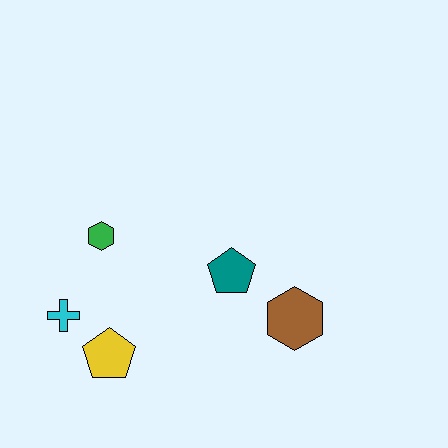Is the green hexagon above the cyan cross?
Yes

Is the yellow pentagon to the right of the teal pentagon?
No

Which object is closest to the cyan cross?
The yellow pentagon is closest to the cyan cross.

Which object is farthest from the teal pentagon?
The cyan cross is farthest from the teal pentagon.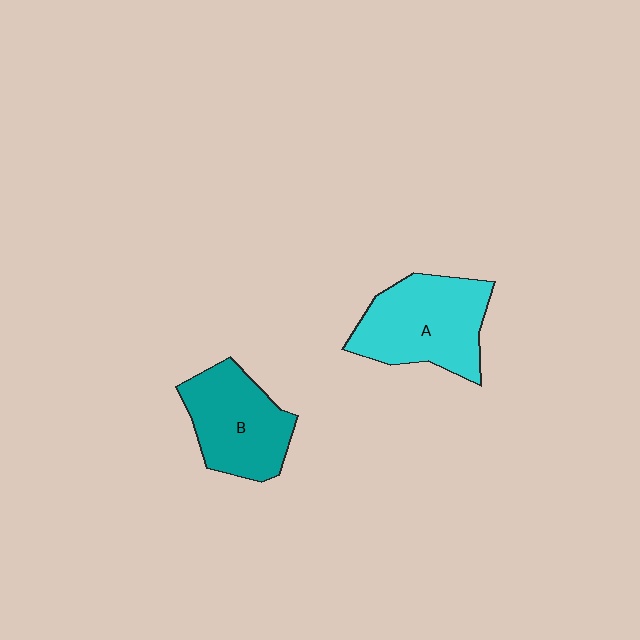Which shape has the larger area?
Shape A (cyan).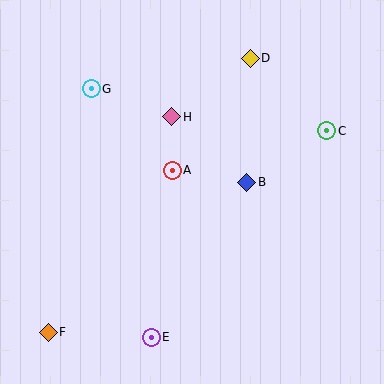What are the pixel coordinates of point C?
Point C is at (327, 131).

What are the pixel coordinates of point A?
Point A is at (172, 170).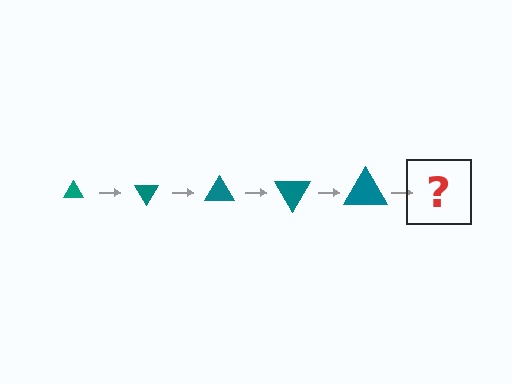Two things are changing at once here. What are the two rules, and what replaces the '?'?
The two rules are that the triangle grows larger each step and it rotates 60 degrees each step. The '?' should be a triangle, larger than the previous one and rotated 300 degrees from the start.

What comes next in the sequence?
The next element should be a triangle, larger than the previous one and rotated 300 degrees from the start.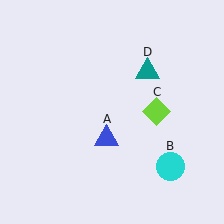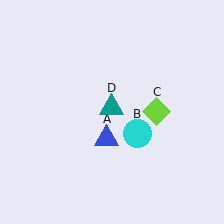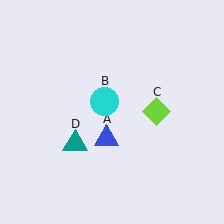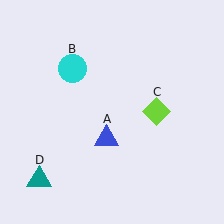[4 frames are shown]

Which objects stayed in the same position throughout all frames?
Blue triangle (object A) and lime diamond (object C) remained stationary.